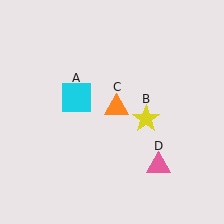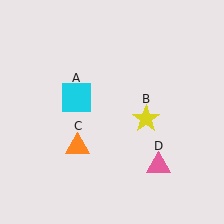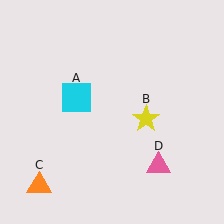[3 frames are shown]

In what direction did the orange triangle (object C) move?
The orange triangle (object C) moved down and to the left.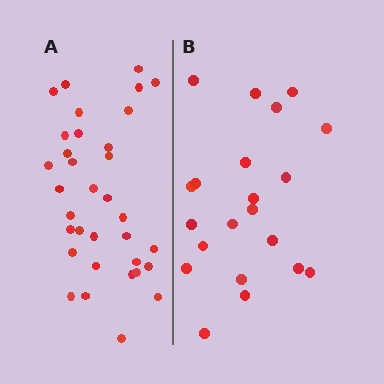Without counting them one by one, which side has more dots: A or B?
Region A (the left region) has more dots.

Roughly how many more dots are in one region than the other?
Region A has approximately 15 more dots than region B.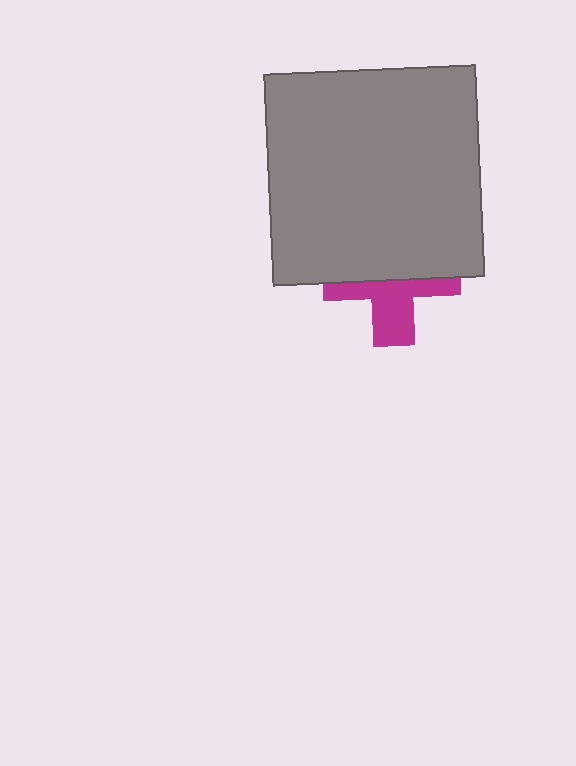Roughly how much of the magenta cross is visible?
About half of it is visible (roughly 46%).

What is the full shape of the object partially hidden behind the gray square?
The partially hidden object is a magenta cross.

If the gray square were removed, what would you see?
You would see the complete magenta cross.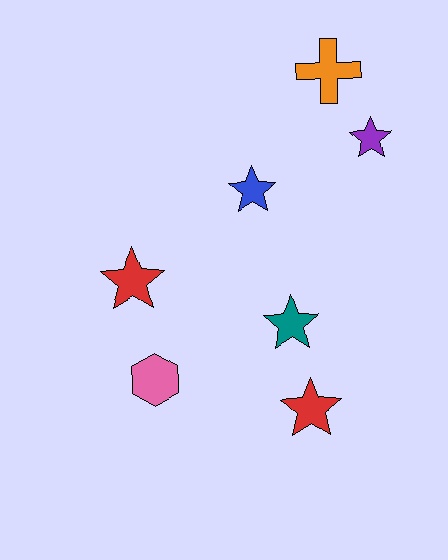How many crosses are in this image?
There is 1 cross.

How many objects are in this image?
There are 7 objects.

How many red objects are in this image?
There are 2 red objects.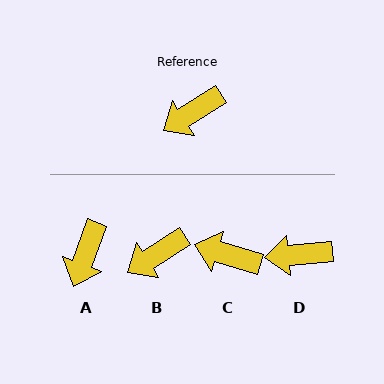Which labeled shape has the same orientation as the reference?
B.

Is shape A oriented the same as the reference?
No, it is off by about 37 degrees.